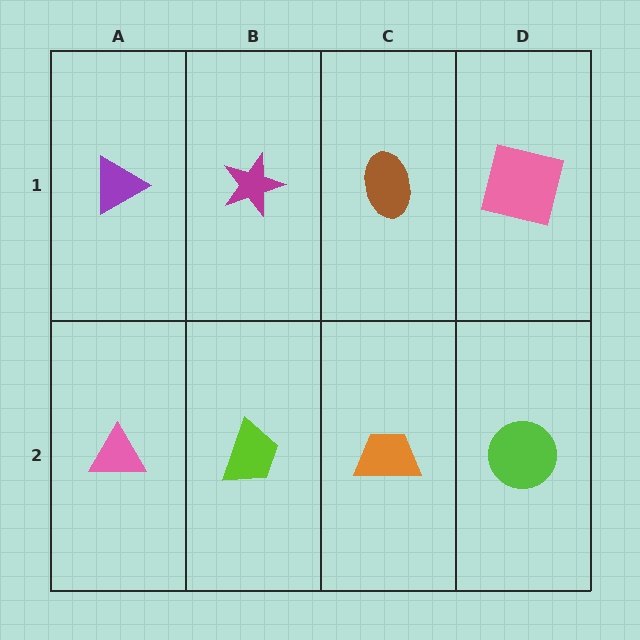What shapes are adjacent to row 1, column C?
An orange trapezoid (row 2, column C), a magenta star (row 1, column B), a pink square (row 1, column D).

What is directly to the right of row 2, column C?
A lime circle.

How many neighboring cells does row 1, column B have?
3.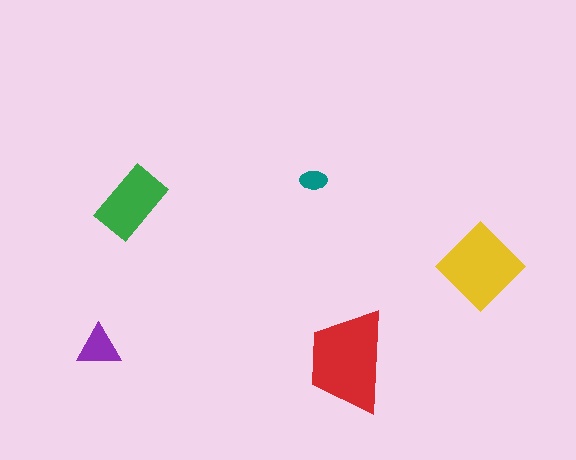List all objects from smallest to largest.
The teal ellipse, the purple triangle, the green rectangle, the yellow diamond, the red trapezoid.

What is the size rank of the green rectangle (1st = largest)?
3rd.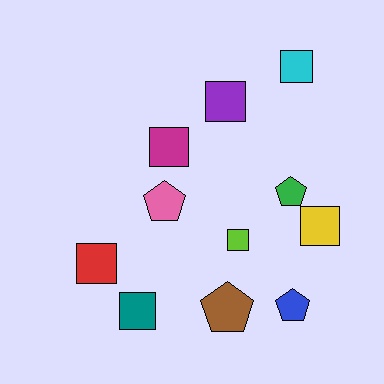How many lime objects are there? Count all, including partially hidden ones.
There is 1 lime object.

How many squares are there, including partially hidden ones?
There are 7 squares.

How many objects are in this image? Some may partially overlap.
There are 11 objects.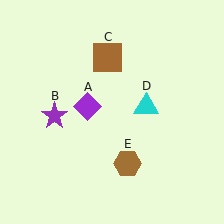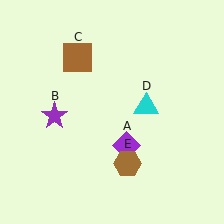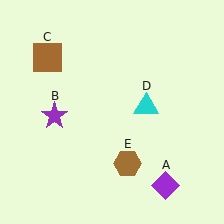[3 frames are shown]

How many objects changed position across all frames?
2 objects changed position: purple diamond (object A), brown square (object C).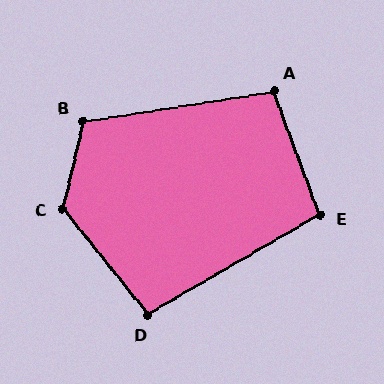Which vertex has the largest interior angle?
C, at approximately 128 degrees.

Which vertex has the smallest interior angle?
D, at approximately 99 degrees.